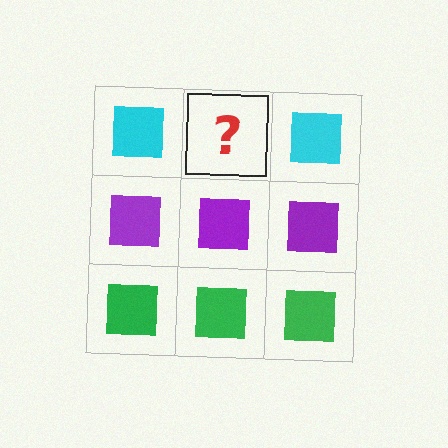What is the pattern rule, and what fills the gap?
The rule is that each row has a consistent color. The gap should be filled with a cyan square.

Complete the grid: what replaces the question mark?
The question mark should be replaced with a cyan square.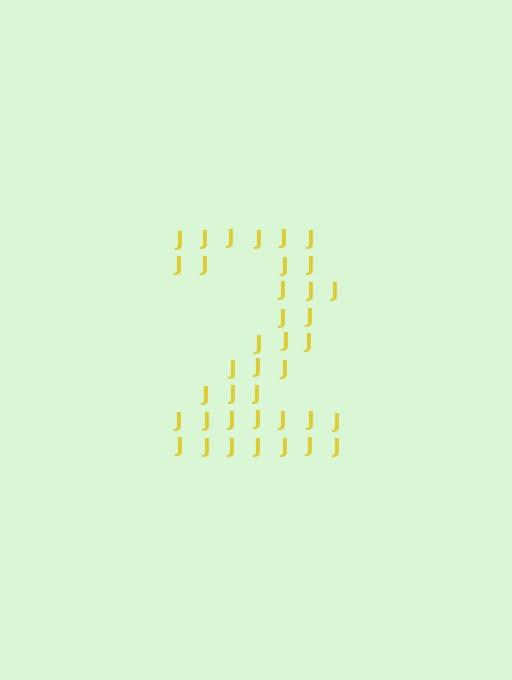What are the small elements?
The small elements are letter J's.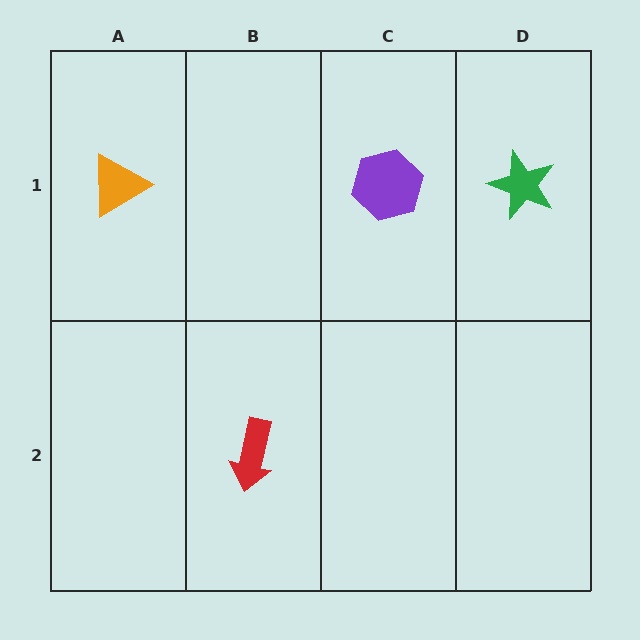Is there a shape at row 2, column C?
No, that cell is empty.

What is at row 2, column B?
A red arrow.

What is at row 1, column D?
A green star.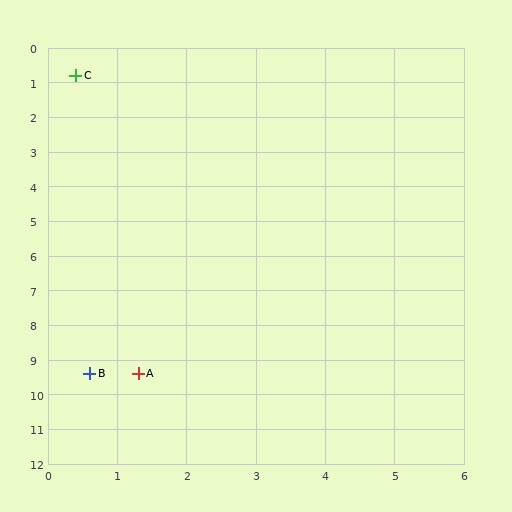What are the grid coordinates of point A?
Point A is at approximately (1.3, 9.4).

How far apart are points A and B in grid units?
Points A and B are about 0.7 grid units apart.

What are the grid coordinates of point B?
Point B is at approximately (0.6, 9.4).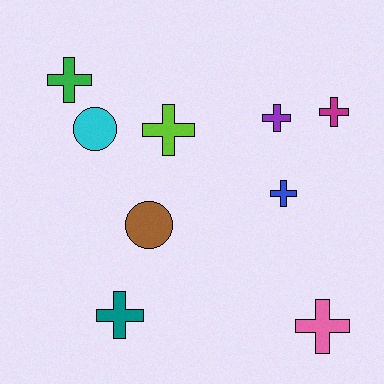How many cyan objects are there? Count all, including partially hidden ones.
There is 1 cyan object.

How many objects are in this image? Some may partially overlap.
There are 9 objects.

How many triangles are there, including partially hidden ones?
There are no triangles.